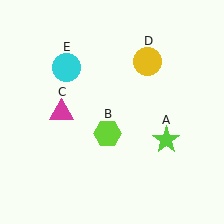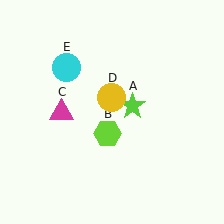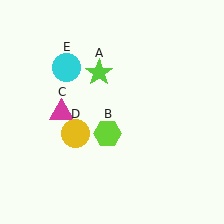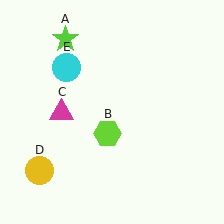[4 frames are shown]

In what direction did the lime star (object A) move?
The lime star (object A) moved up and to the left.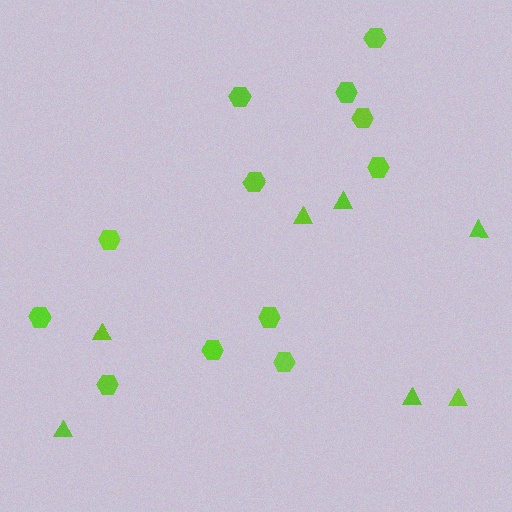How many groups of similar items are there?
There are 2 groups: one group of triangles (7) and one group of hexagons (12).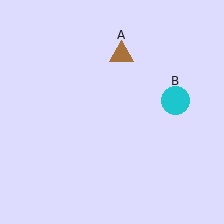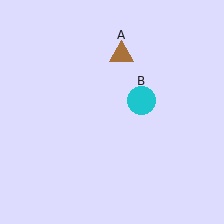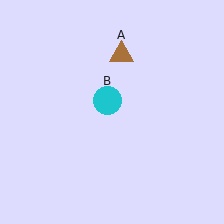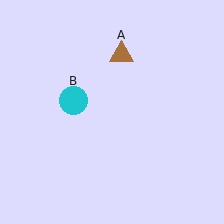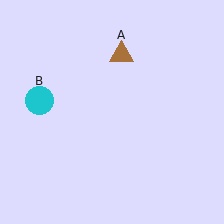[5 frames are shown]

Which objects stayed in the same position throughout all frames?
Brown triangle (object A) remained stationary.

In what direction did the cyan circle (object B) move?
The cyan circle (object B) moved left.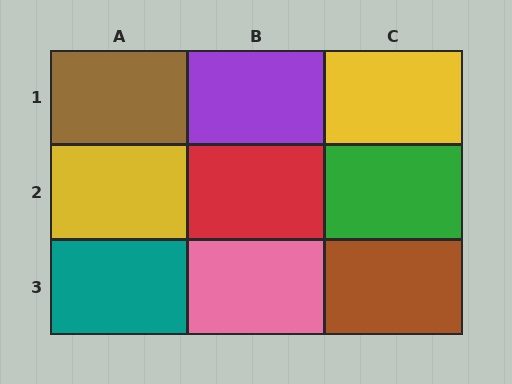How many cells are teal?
1 cell is teal.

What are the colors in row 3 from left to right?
Teal, pink, brown.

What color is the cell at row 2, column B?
Red.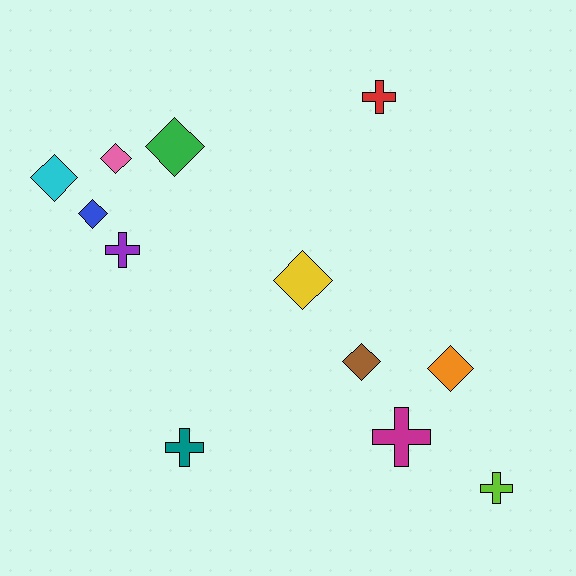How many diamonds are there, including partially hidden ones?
There are 7 diamonds.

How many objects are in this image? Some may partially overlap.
There are 12 objects.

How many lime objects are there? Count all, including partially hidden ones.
There is 1 lime object.